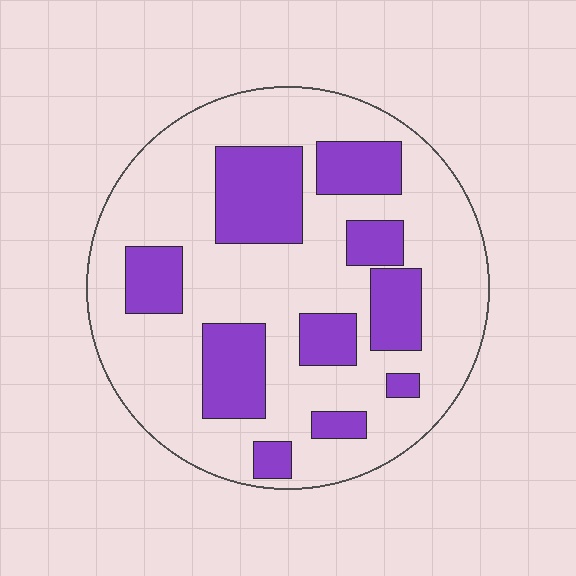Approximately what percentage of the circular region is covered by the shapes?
Approximately 30%.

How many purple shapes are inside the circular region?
10.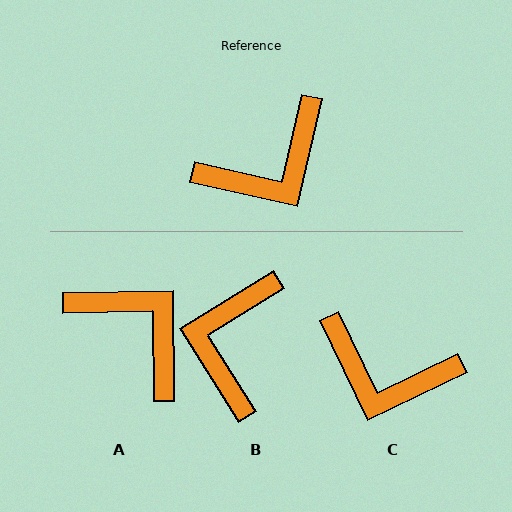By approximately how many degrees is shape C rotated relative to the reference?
Approximately 52 degrees clockwise.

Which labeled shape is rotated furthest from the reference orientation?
B, about 135 degrees away.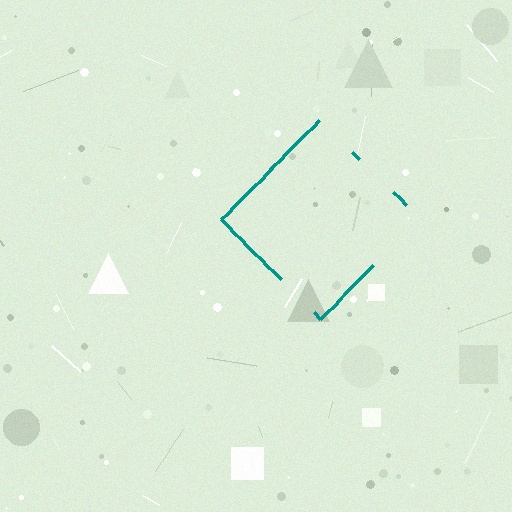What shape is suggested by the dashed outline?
The dashed outline suggests a diamond.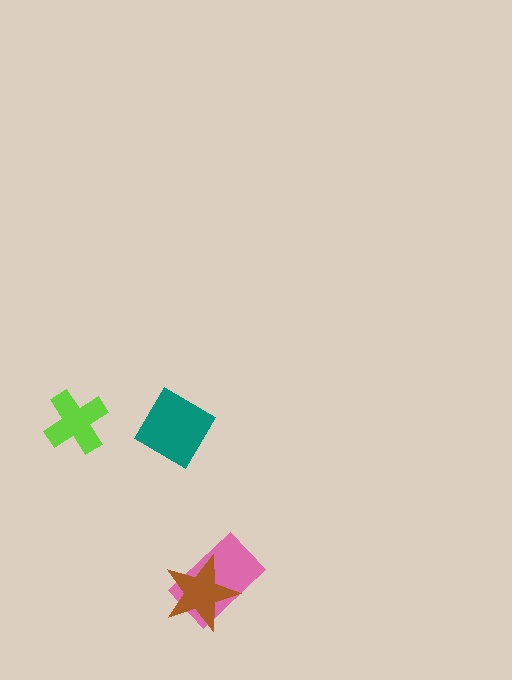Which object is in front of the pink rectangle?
The brown star is in front of the pink rectangle.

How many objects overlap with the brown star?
1 object overlaps with the brown star.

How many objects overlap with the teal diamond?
0 objects overlap with the teal diamond.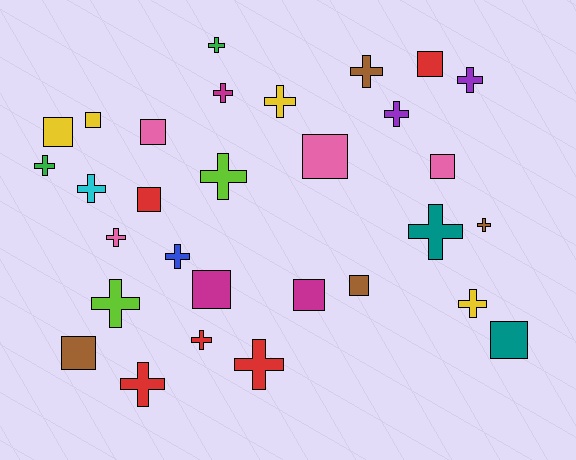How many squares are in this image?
There are 12 squares.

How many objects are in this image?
There are 30 objects.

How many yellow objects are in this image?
There are 4 yellow objects.